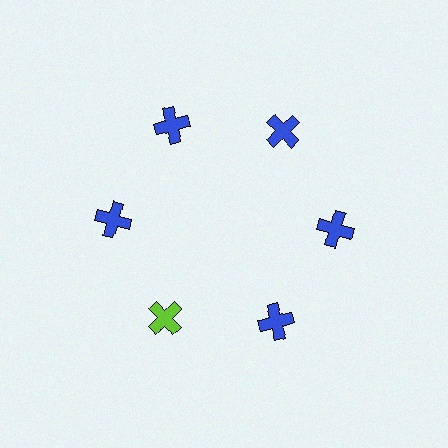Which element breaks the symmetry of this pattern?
The lime cross at roughly the 7 o'clock position breaks the symmetry. All other shapes are blue crosses.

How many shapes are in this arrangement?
There are 6 shapes arranged in a ring pattern.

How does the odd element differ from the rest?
It has a different color: lime instead of blue.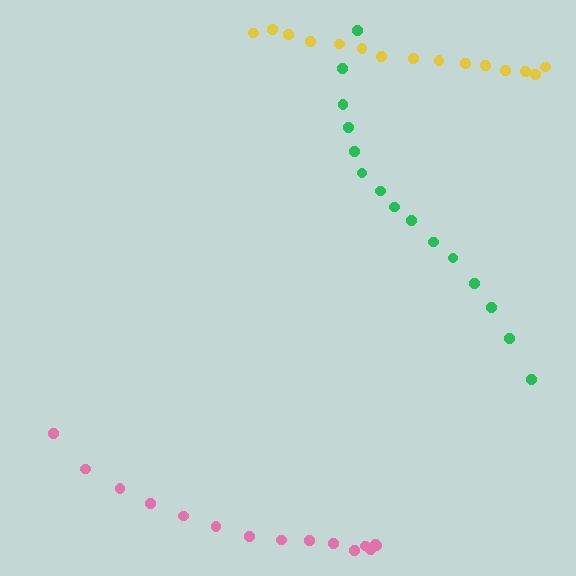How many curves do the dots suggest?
There are 3 distinct paths.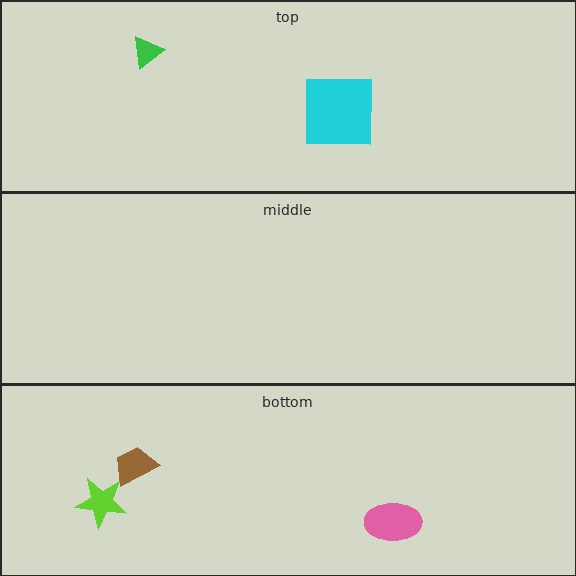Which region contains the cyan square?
The top region.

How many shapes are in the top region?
2.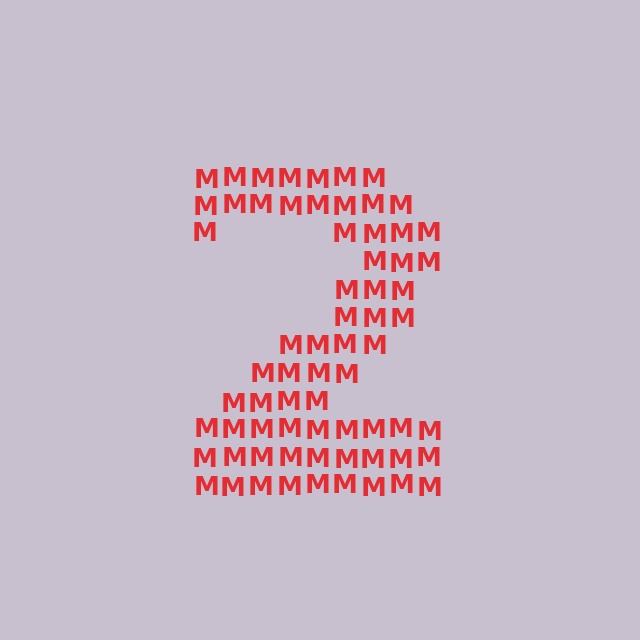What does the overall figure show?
The overall figure shows the digit 2.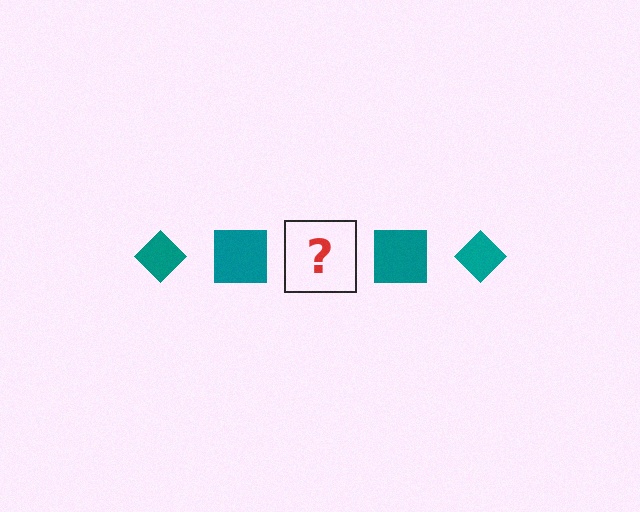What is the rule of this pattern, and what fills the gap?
The rule is that the pattern cycles through diamond, square shapes in teal. The gap should be filled with a teal diamond.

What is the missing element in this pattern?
The missing element is a teal diamond.